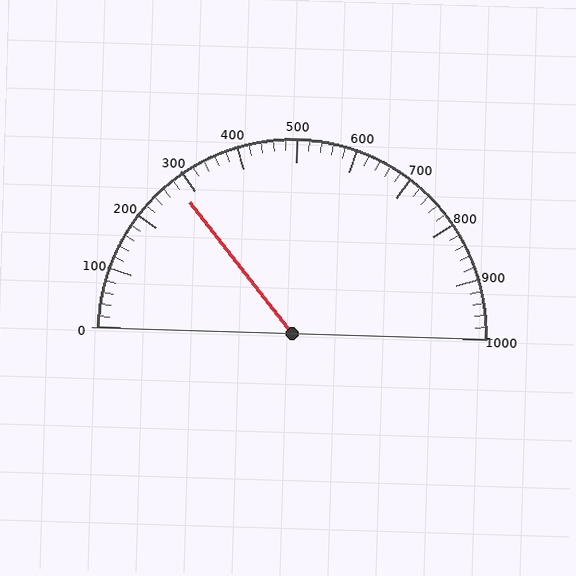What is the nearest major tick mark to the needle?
The nearest major tick mark is 300.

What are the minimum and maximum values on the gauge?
The gauge ranges from 0 to 1000.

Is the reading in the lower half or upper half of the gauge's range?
The reading is in the lower half of the range (0 to 1000).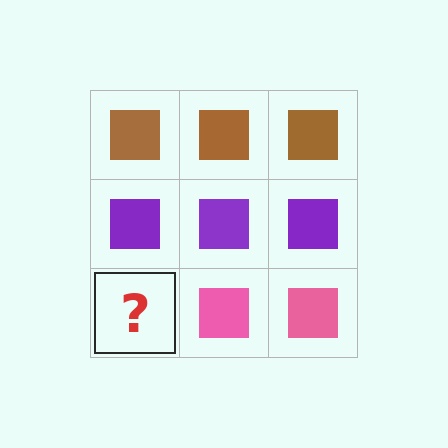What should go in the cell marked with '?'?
The missing cell should contain a pink square.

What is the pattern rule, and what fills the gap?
The rule is that each row has a consistent color. The gap should be filled with a pink square.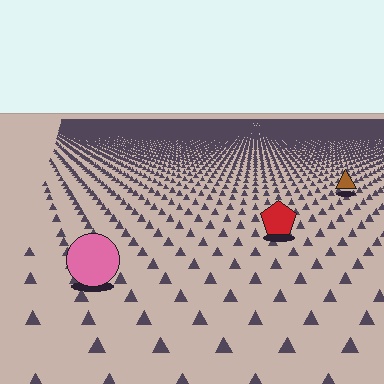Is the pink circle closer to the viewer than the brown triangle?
Yes. The pink circle is closer — you can tell from the texture gradient: the ground texture is coarser near it.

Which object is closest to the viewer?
The pink circle is closest. The texture marks near it are larger and more spread out.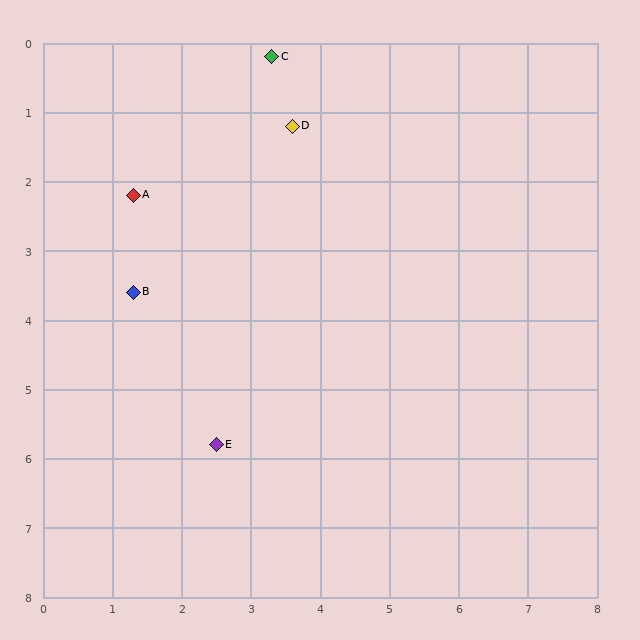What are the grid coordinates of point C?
Point C is at approximately (3.3, 0.2).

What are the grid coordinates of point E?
Point E is at approximately (2.5, 5.8).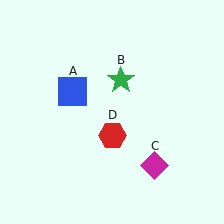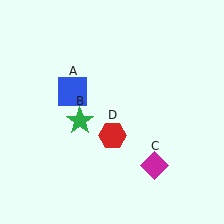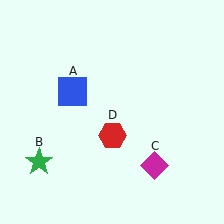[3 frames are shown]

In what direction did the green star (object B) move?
The green star (object B) moved down and to the left.